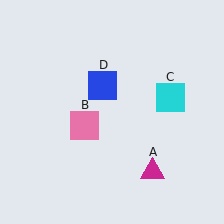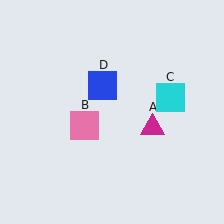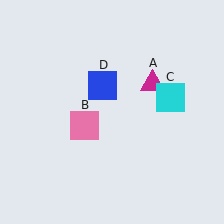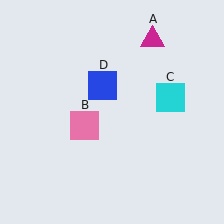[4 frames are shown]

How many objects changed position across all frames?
1 object changed position: magenta triangle (object A).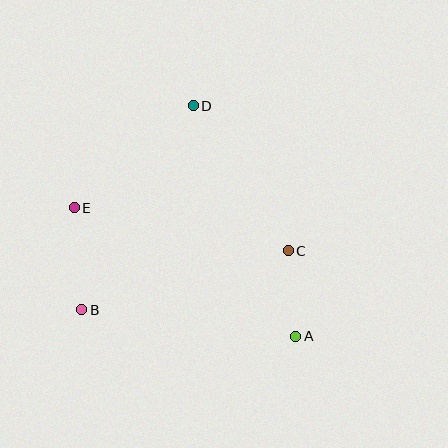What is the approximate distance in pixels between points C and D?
The distance between C and D is approximately 174 pixels.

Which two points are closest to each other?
Points A and C are closest to each other.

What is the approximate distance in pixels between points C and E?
The distance between C and E is approximately 218 pixels.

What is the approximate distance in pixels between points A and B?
The distance between A and B is approximately 216 pixels.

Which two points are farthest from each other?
Points A and E are farthest from each other.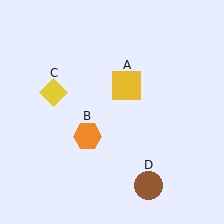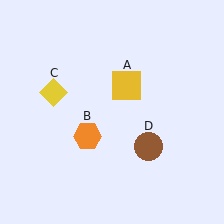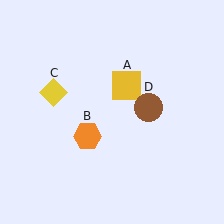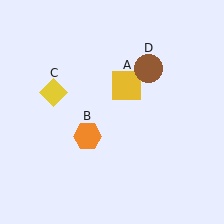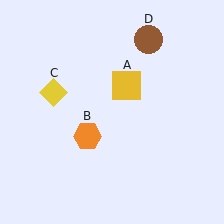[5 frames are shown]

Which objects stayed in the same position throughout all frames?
Yellow square (object A) and orange hexagon (object B) and yellow diamond (object C) remained stationary.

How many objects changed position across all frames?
1 object changed position: brown circle (object D).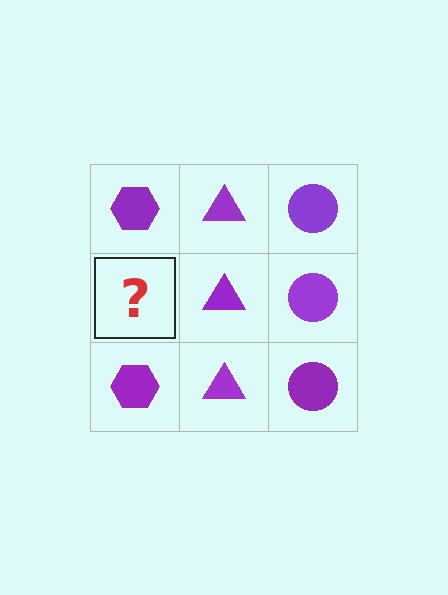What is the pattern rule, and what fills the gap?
The rule is that each column has a consistent shape. The gap should be filled with a purple hexagon.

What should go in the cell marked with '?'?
The missing cell should contain a purple hexagon.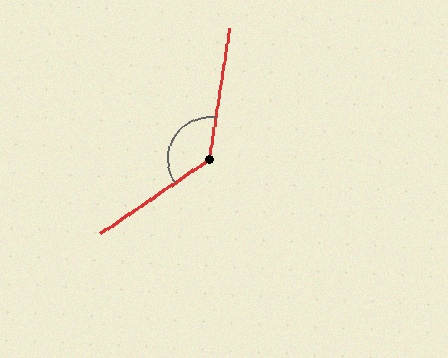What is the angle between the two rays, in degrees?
Approximately 133 degrees.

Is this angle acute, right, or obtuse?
It is obtuse.